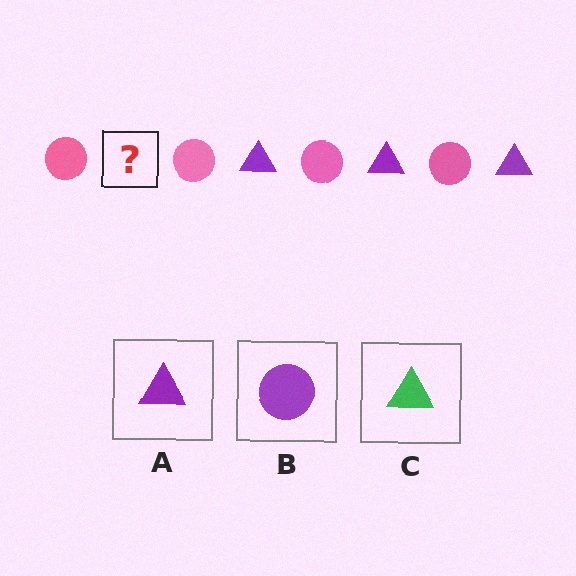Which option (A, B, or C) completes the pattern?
A.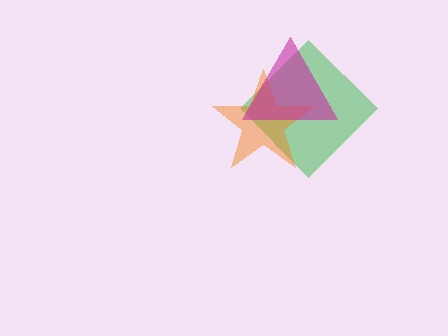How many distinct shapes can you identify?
There are 3 distinct shapes: a green diamond, an orange star, a magenta triangle.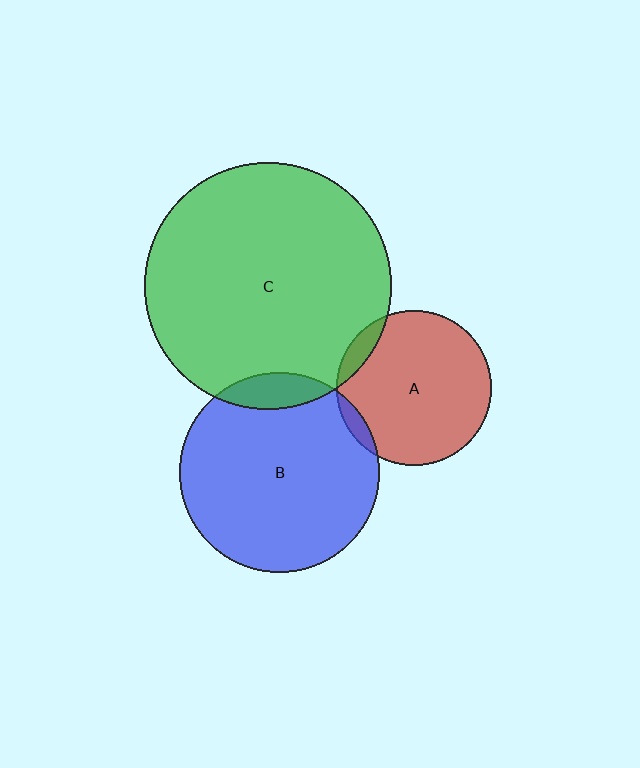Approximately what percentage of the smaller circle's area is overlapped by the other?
Approximately 5%.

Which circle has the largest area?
Circle C (green).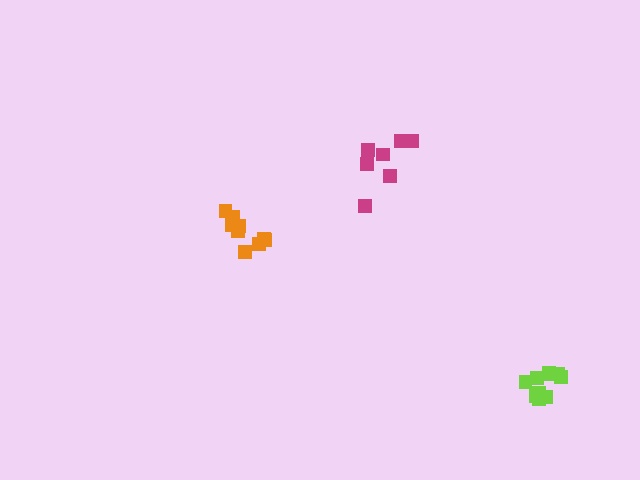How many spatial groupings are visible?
There are 3 spatial groupings.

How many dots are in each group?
Group 1: 7 dots, Group 2: 9 dots, Group 3: 10 dots (26 total).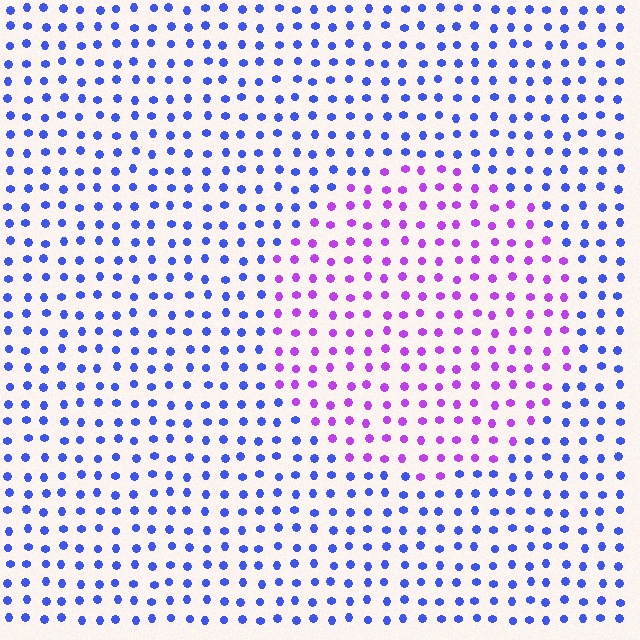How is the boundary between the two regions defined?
The boundary is defined purely by a slight shift in hue (about 53 degrees). Spacing, size, and orientation are identical on both sides.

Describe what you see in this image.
The image is filled with small blue elements in a uniform arrangement. A circle-shaped region is visible where the elements are tinted to a slightly different hue, forming a subtle color boundary.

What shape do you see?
I see a circle.